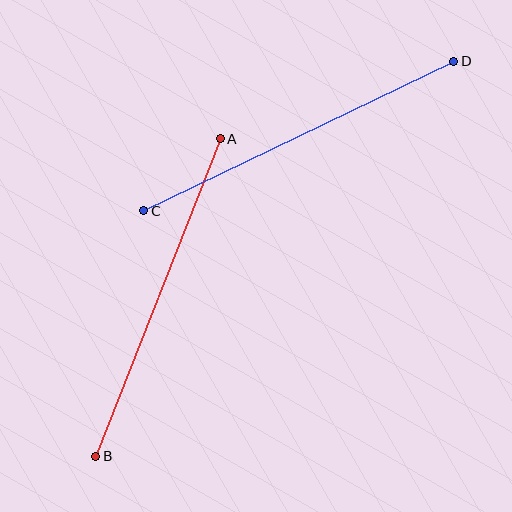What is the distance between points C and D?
The distance is approximately 344 pixels.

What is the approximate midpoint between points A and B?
The midpoint is at approximately (158, 297) pixels.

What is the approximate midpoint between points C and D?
The midpoint is at approximately (299, 136) pixels.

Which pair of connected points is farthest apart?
Points C and D are farthest apart.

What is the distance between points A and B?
The distance is approximately 341 pixels.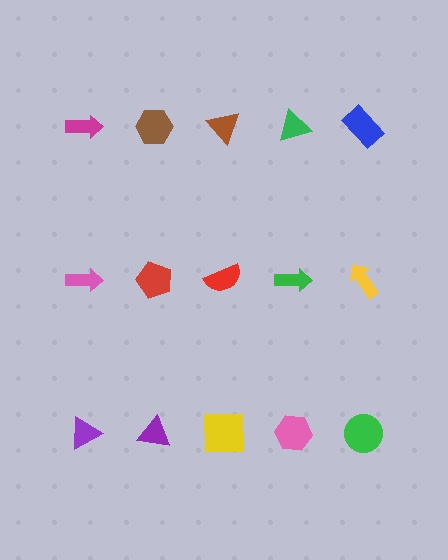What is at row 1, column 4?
A green triangle.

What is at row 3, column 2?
A purple triangle.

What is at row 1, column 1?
A magenta arrow.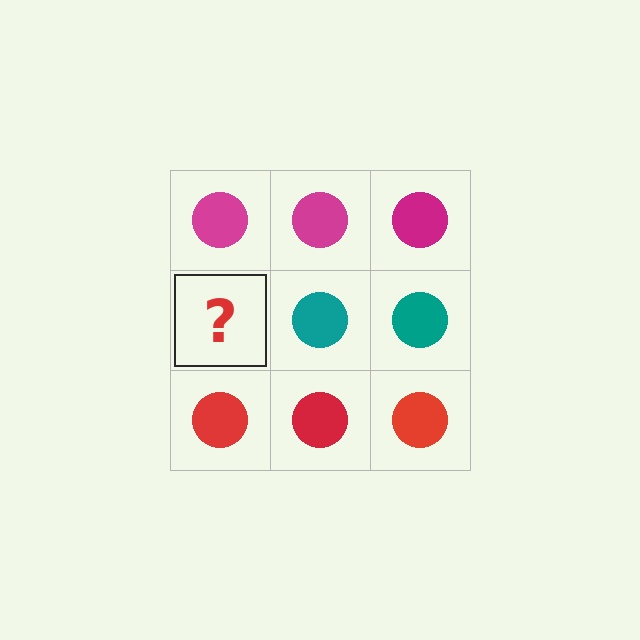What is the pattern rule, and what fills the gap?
The rule is that each row has a consistent color. The gap should be filled with a teal circle.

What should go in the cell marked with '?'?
The missing cell should contain a teal circle.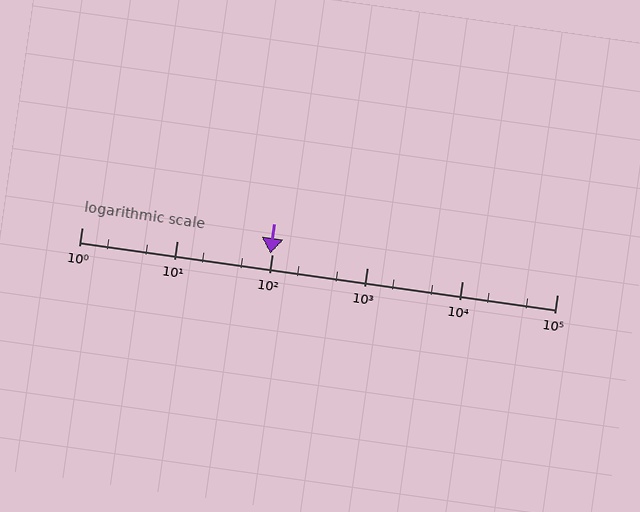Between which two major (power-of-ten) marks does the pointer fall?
The pointer is between 10 and 100.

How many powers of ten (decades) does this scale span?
The scale spans 5 decades, from 1 to 100000.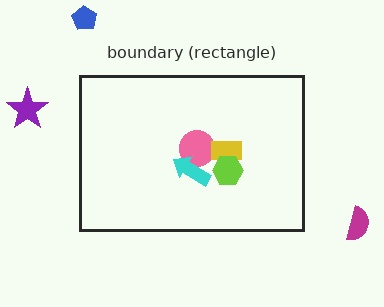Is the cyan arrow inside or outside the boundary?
Inside.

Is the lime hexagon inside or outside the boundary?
Inside.